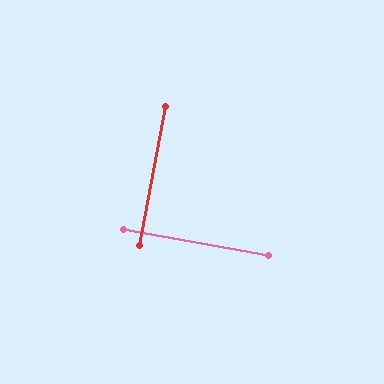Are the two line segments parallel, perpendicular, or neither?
Perpendicular — they meet at approximately 90°.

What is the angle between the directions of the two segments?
Approximately 90 degrees.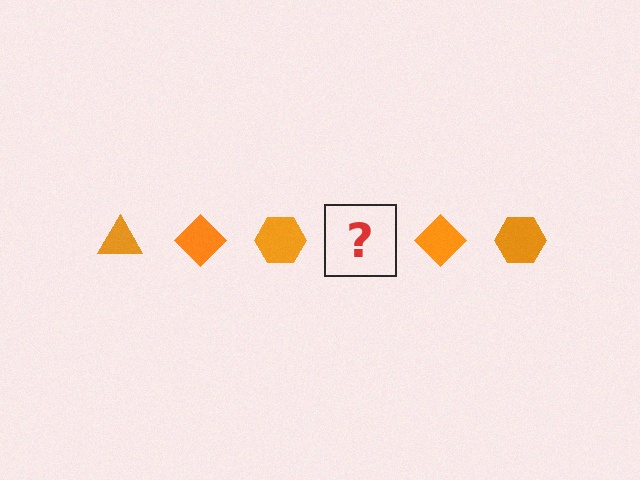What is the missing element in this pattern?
The missing element is an orange triangle.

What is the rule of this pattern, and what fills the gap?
The rule is that the pattern cycles through triangle, diamond, hexagon shapes in orange. The gap should be filled with an orange triangle.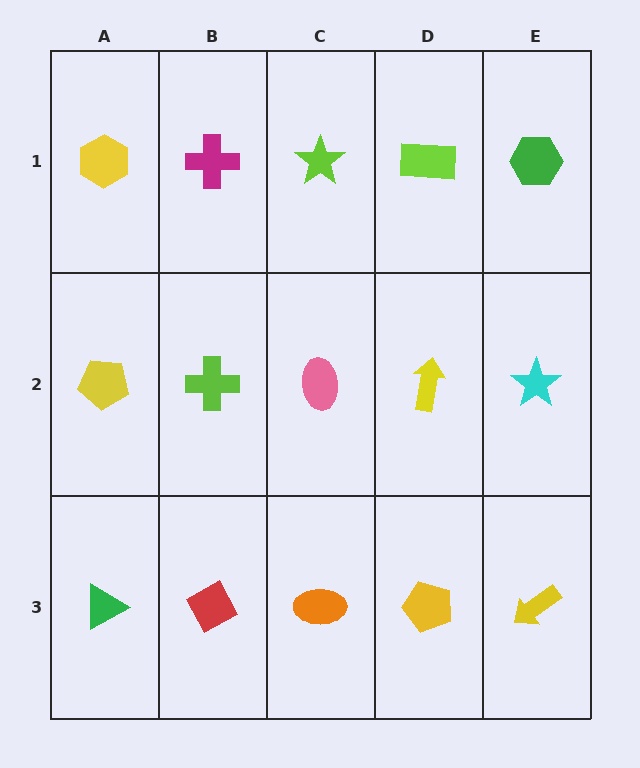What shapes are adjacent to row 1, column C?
A pink ellipse (row 2, column C), a magenta cross (row 1, column B), a lime rectangle (row 1, column D).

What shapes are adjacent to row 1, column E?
A cyan star (row 2, column E), a lime rectangle (row 1, column D).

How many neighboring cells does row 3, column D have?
3.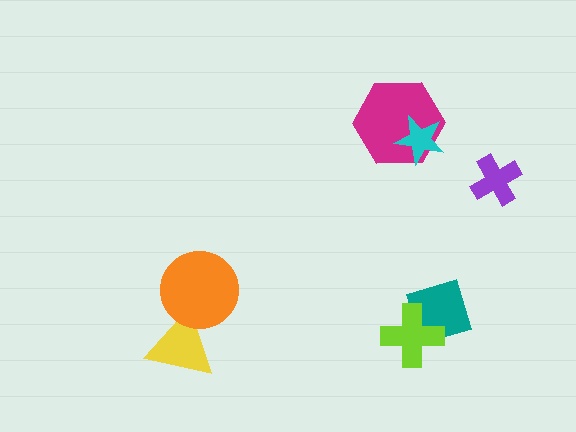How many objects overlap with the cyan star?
1 object overlaps with the cyan star.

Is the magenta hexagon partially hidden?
Yes, it is partially covered by another shape.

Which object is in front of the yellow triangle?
The orange circle is in front of the yellow triangle.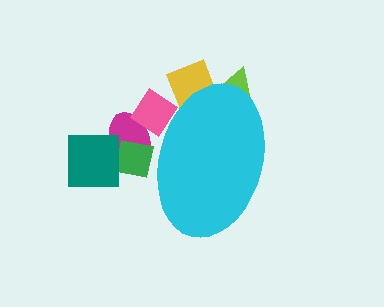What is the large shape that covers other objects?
A cyan ellipse.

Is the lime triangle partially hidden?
Yes, the lime triangle is partially hidden behind the cyan ellipse.